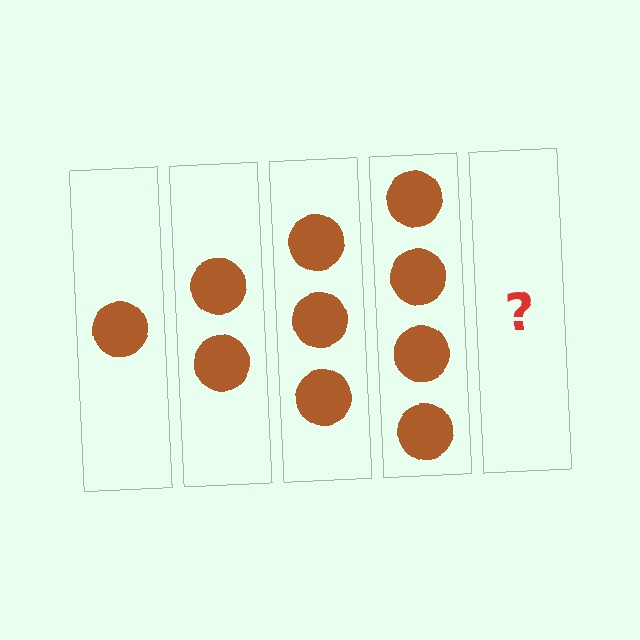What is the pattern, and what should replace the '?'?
The pattern is that each step adds one more circle. The '?' should be 5 circles.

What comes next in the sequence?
The next element should be 5 circles.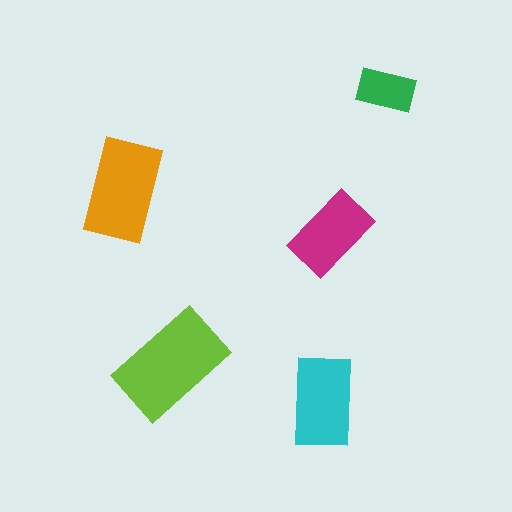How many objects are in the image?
There are 5 objects in the image.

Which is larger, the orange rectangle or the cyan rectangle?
The orange one.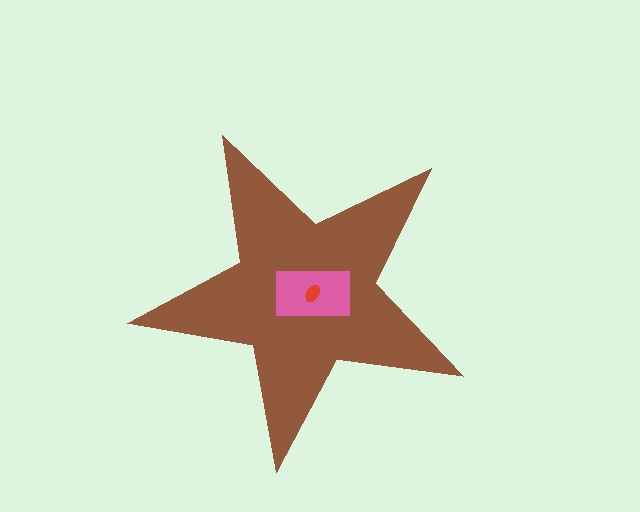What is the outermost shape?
The brown star.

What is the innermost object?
The red ellipse.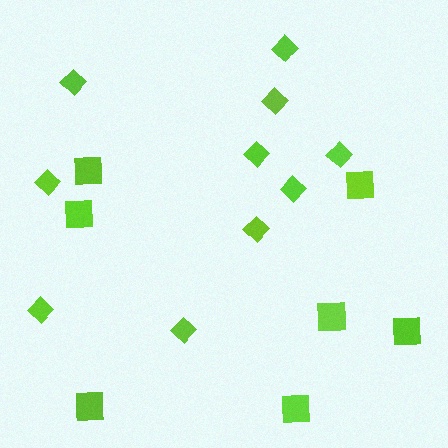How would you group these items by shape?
There are 2 groups: one group of squares (7) and one group of diamonds (10).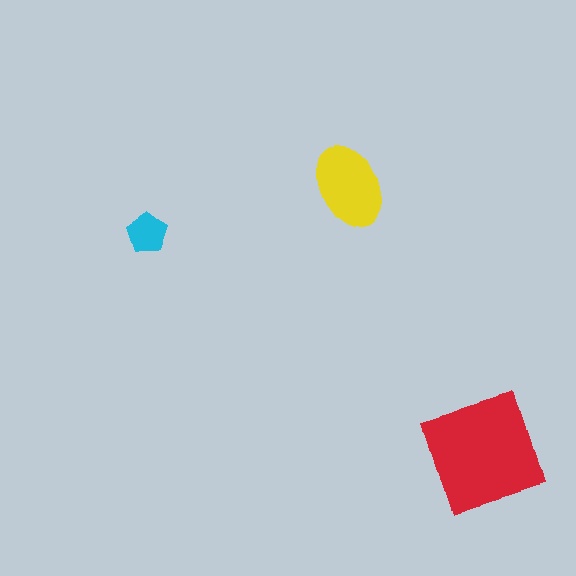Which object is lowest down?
The red square is bottommost.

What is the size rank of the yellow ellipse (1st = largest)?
2nd.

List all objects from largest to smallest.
The red square, the yellow ellipse, the cyan pentagon.